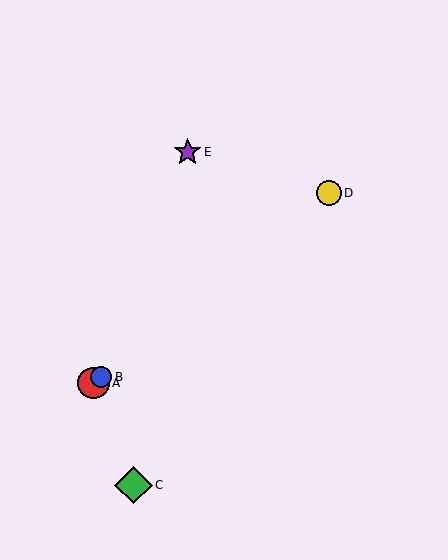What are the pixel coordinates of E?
Object E is at (188, 152).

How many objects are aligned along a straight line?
3 objects (A, B, D) are aligned along a straight line.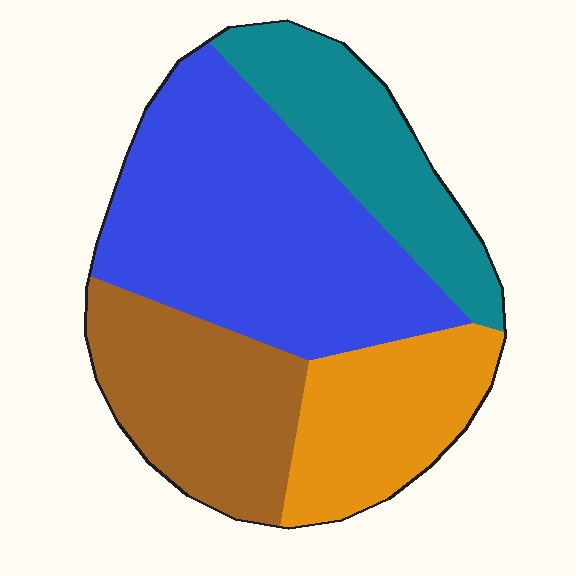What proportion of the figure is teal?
Teal covers 19% of the figure.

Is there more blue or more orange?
Blue.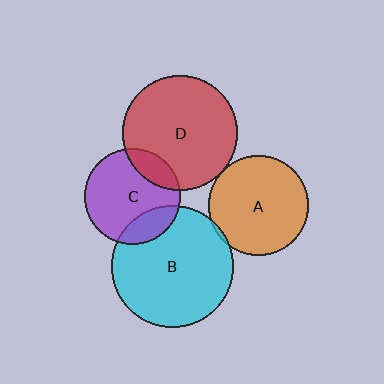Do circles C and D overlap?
Yes.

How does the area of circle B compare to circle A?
Approximately 1.5 times.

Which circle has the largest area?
Circle B (cyan).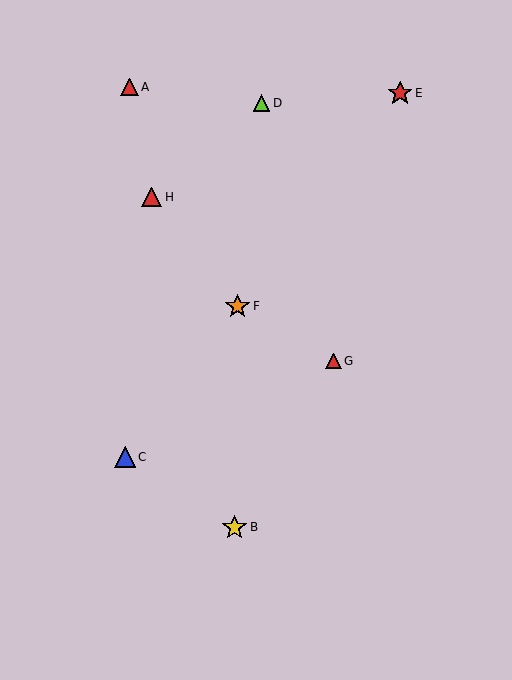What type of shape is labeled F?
Shape F is an orange star.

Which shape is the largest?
The yellow star (labeled B) is the largest.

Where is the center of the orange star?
The center of the orange star is at (237, 306).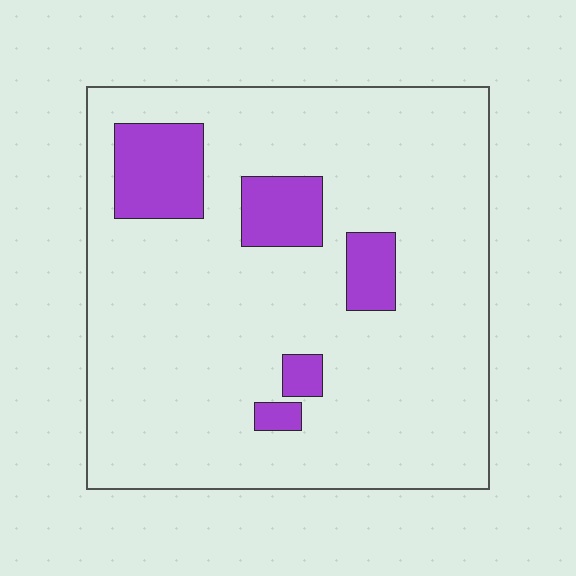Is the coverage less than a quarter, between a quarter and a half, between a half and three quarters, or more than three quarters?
Less than a quarter.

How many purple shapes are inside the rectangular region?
5.